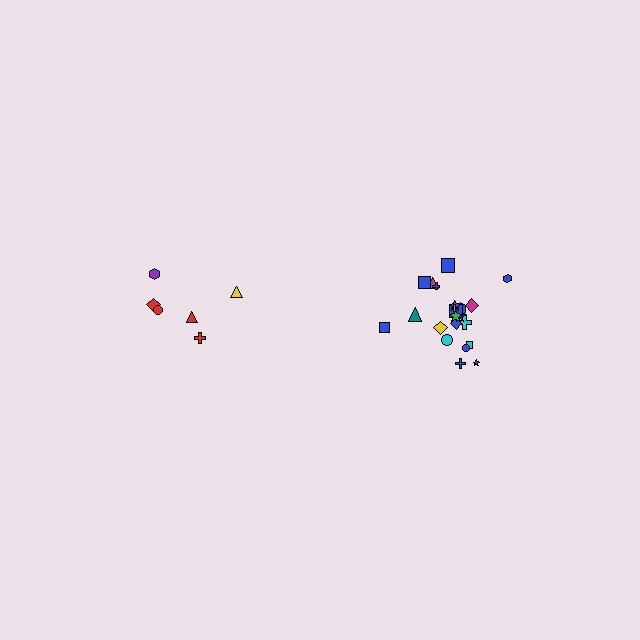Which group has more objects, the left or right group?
The right group.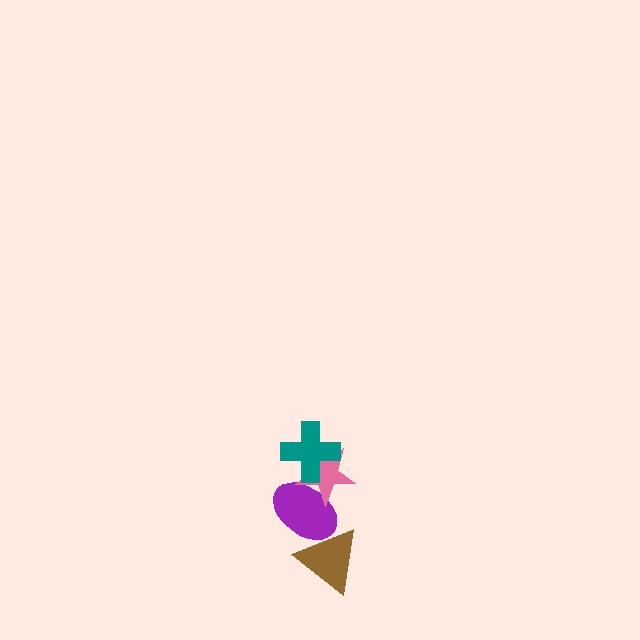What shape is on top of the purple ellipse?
The pink star is on top of the purple ellipse.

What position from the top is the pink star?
The pink star is 2nd from the top.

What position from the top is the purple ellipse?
The purple ellipse is 3rd from the top.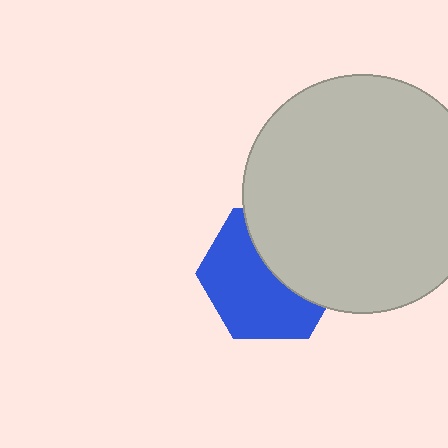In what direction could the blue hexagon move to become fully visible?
The blue hexagon could move toward the lower-left. That would shift it out from behind the light gray circle entirely.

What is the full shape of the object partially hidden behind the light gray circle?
The partially hidden object is a blue hexagon.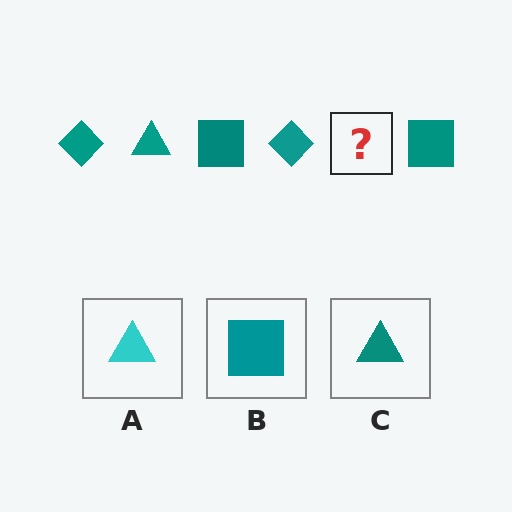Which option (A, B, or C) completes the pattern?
C.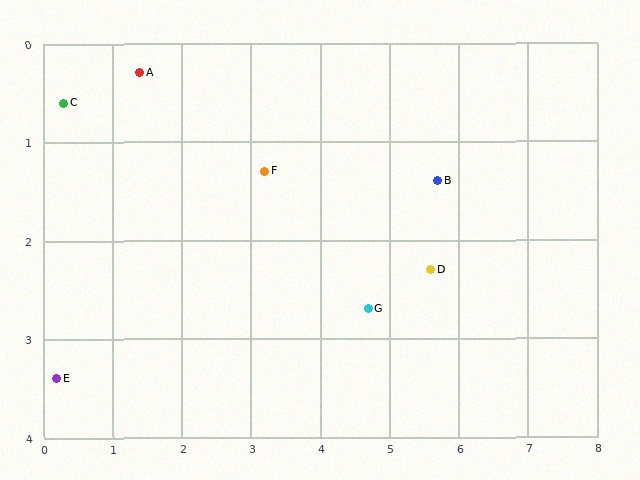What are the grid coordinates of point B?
Point B is at approximately (5.7, 1.4).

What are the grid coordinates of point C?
Point C is at approximately (0.3, 0.6).